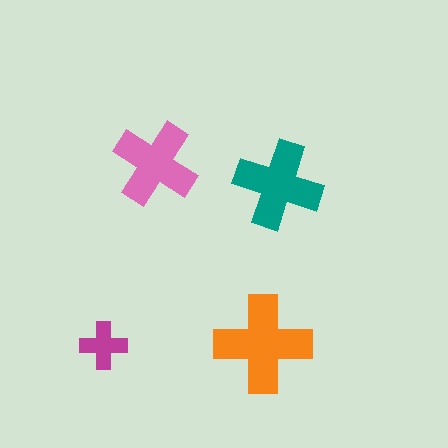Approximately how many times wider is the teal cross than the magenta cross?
About 2 times wider.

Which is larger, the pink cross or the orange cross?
The orange one.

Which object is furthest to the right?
The teal cross is rightmost.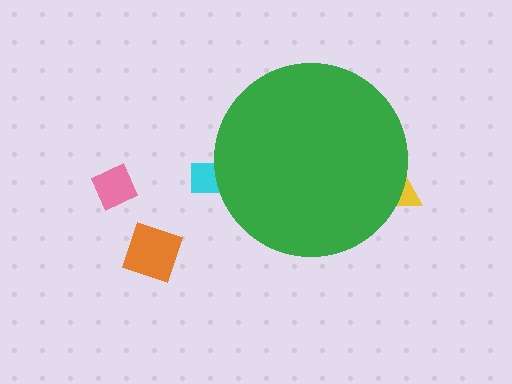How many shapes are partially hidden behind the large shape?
2 shapes are partially hidden.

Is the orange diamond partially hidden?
No, the orange diamond is fully visible.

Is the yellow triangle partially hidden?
Yes, the yellow triangle is partially hidden behind the green circle.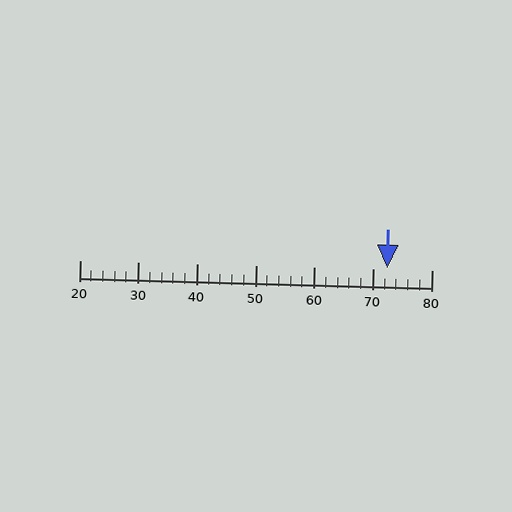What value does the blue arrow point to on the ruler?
The blue arrow points to approximately 72.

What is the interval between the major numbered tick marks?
The major tick marks are spaced 10 units apart.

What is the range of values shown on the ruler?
The ruler shows values from 20 to 80.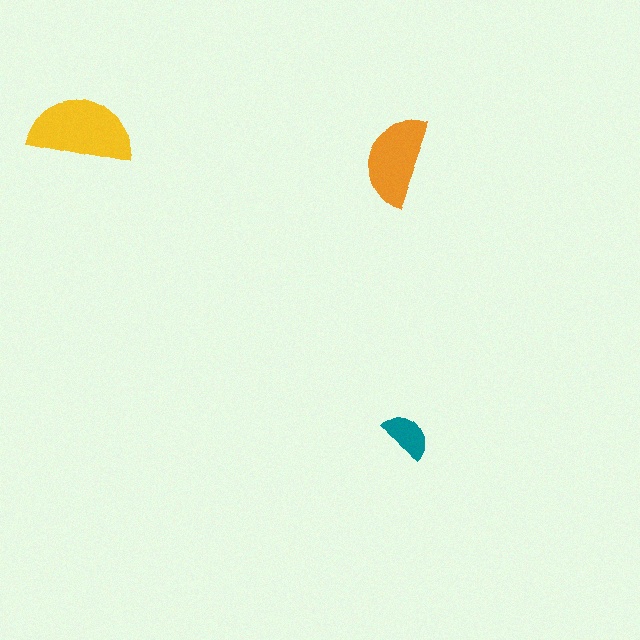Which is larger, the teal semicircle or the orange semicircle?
The orange one.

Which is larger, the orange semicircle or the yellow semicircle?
The yellow one.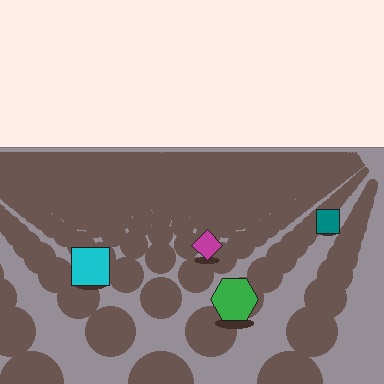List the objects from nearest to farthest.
From nearest to farthest: the green hexagon, the cyan square, the magenta diamond, the teal square.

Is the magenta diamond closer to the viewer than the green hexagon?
No. The green hexagon is closer — you can tell from the texture gradient: the ground texture is coarser near it.